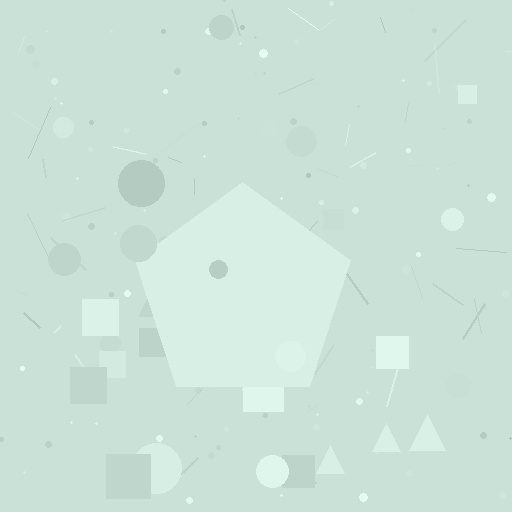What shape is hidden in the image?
A pentagon is hidden in the image.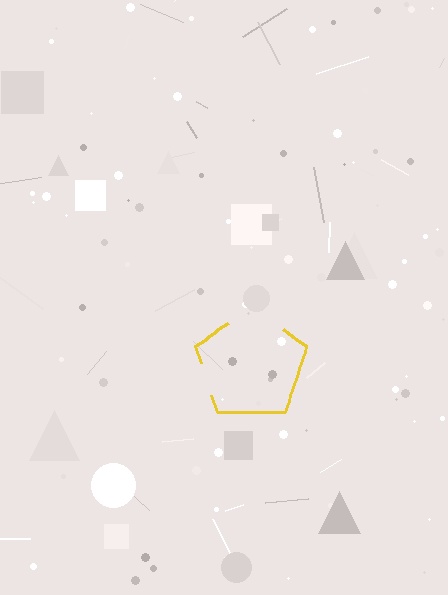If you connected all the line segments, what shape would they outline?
They would outline a pentagon.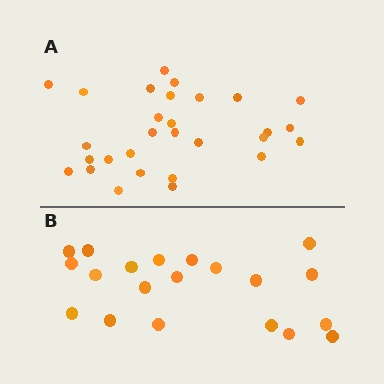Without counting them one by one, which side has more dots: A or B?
Region A (the top region) has more dots.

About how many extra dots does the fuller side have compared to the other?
Region A has roughly 8 or so more dots than region B.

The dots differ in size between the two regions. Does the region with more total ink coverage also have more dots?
No. Region B has more total ink coverage because its dots are larger, but region A actually contains more individual dots. Total area can be misleading — the number of items is what matters here.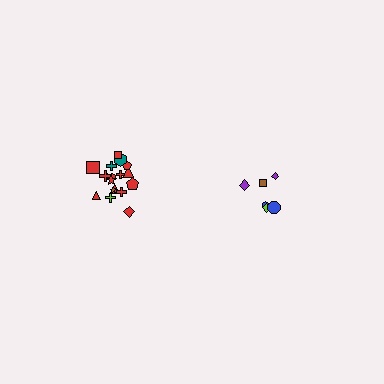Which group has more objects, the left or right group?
The left group.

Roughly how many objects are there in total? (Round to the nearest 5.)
Roughly 25 objects in total.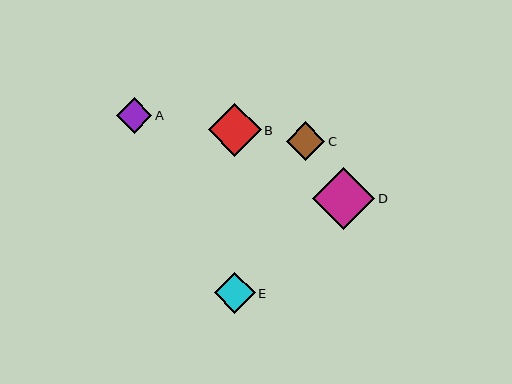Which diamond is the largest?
Diamond D is the largest with a size of approximately 62 pixels.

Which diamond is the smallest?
Diamond A is the smallest with a size of approximately 35 pixels.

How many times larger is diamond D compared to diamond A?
Diamond D is approximately 1.8 times the size of diamond A.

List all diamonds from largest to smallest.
From largest to smallest: D, B, E, C, A.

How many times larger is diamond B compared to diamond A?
Diamond B is approximately 1.5 times the size of diamond A.